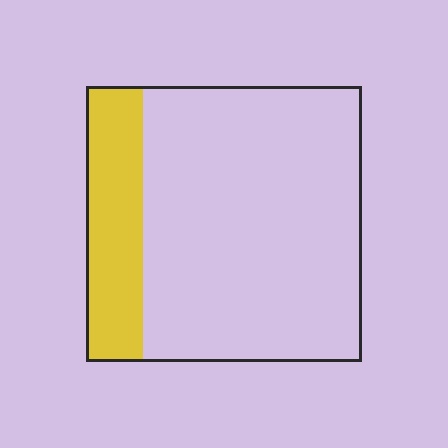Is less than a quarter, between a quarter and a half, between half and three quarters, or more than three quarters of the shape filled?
Less than a quarter.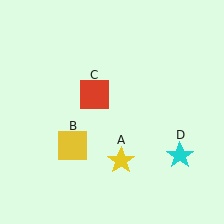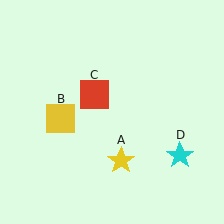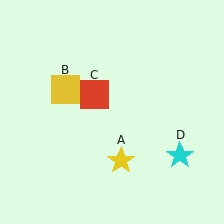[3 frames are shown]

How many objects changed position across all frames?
1 object changed position: yellow square (object B).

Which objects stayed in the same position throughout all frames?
Yellow star (object A) and red square (object C) and cyan star (object D) remained stationary.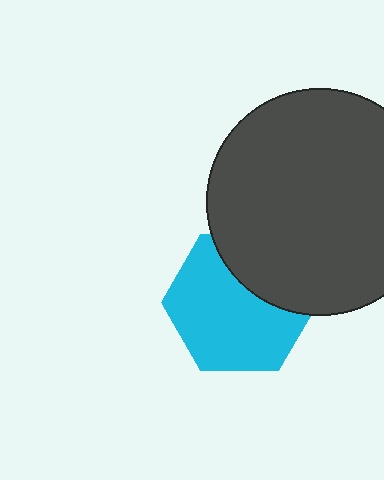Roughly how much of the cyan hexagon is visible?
Most of it is visible (roughly 69%).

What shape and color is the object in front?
The object in front is a dark gray circle.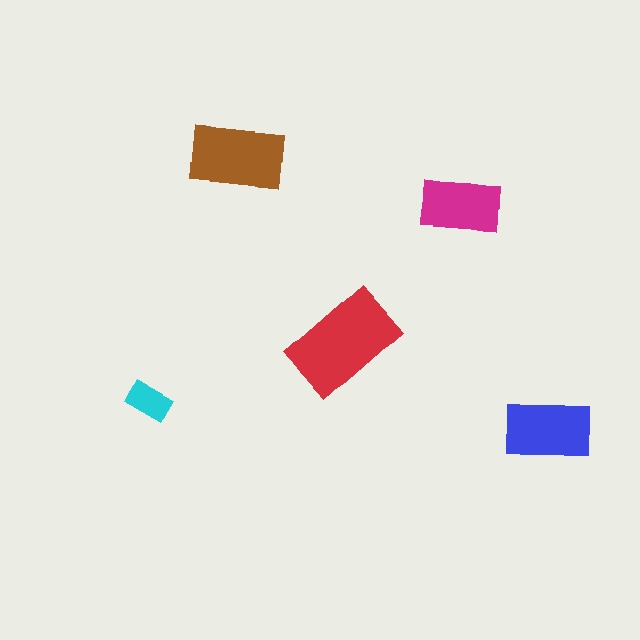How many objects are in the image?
There are 5 objects in the image.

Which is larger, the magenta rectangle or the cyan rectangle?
The magenta one.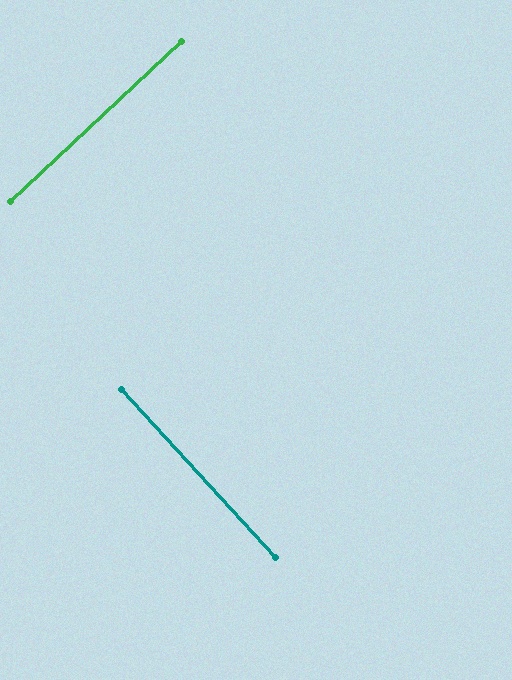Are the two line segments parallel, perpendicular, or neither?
Perpendicular — they meet at approximately 89°.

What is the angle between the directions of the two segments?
Approximately 89 degrees.